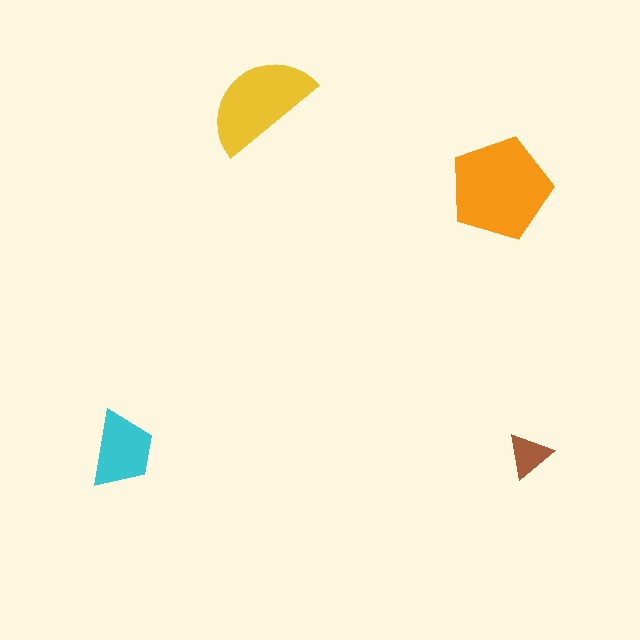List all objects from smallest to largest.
The brown triangle, the cyan trapezoid, the yellow semicircle, the orange pentagon.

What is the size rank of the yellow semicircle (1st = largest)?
2nd.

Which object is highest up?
The yellow semicircle is topmost.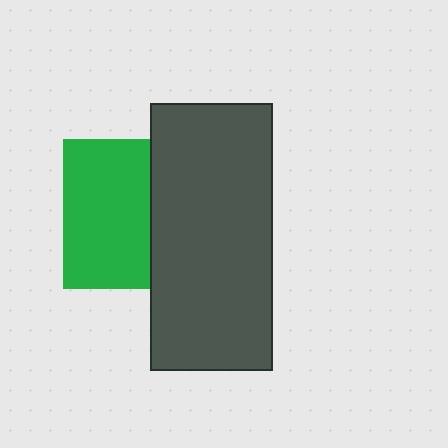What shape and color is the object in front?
The object in front is a dark gray rectangle.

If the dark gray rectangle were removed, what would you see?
You would see the complete green square.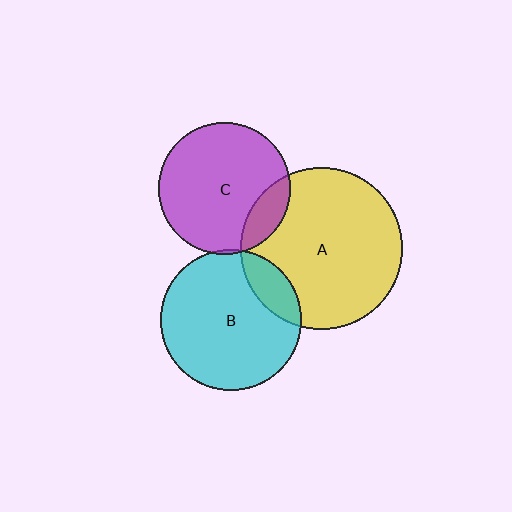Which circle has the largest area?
Circle A (yellow).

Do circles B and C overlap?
Yes.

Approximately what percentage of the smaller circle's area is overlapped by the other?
Approximately 5%.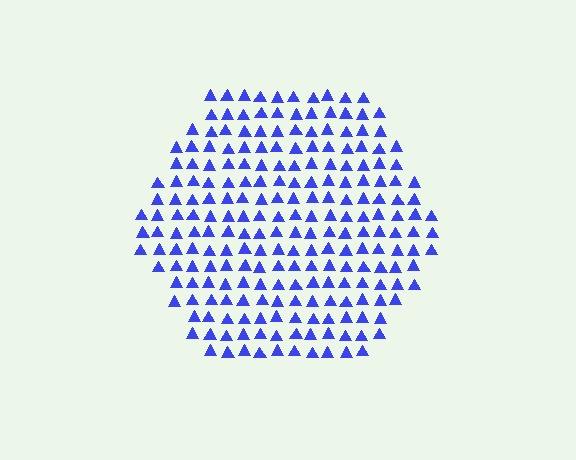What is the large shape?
The large shape is a hexagon.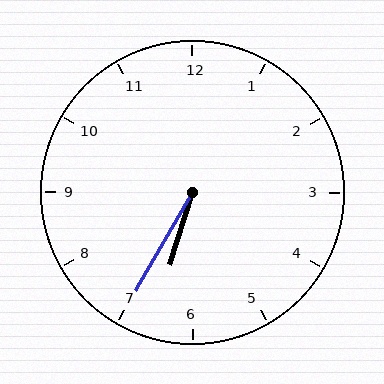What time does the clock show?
6:35.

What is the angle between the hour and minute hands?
Approximately 12 degrees.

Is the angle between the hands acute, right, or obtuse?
It is acute.